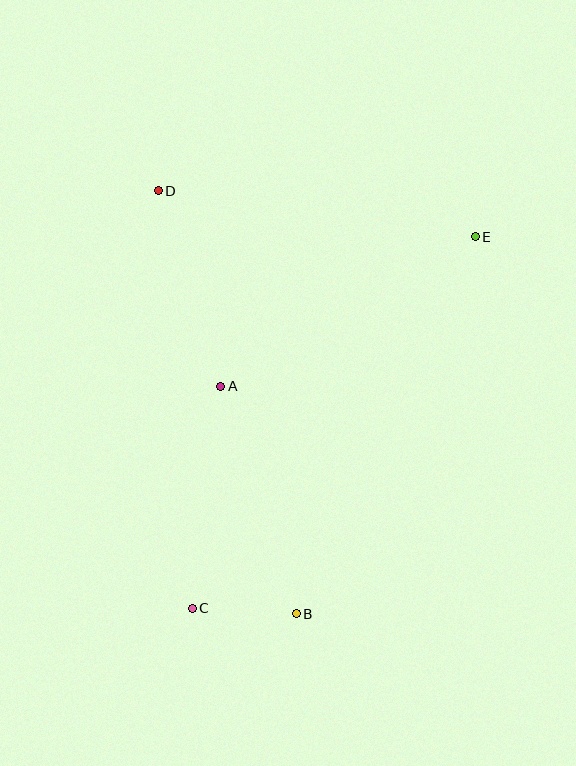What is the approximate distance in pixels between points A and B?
The distance between A and B is approximately 240 pixels.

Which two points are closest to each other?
Points B and C are closest to each other.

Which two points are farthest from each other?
Points C and E are farthest from each other.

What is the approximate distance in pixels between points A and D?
The distance between A and D is approximately 205 pixels.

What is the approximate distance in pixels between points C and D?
The distance between C and D is approximately 419 pixels.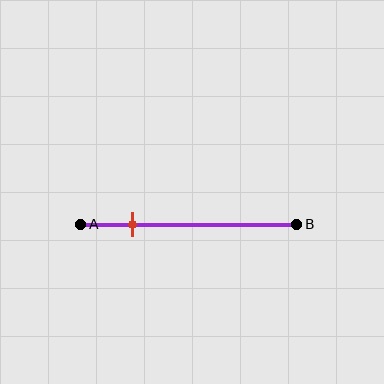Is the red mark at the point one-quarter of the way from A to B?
Yes, the mark is approximately at the one-quarter point.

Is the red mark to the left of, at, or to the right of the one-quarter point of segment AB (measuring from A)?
The red mark is approximately at the one-quarter point of segment AB.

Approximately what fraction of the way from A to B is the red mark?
The red mark is approximately 25% of the way from A to B.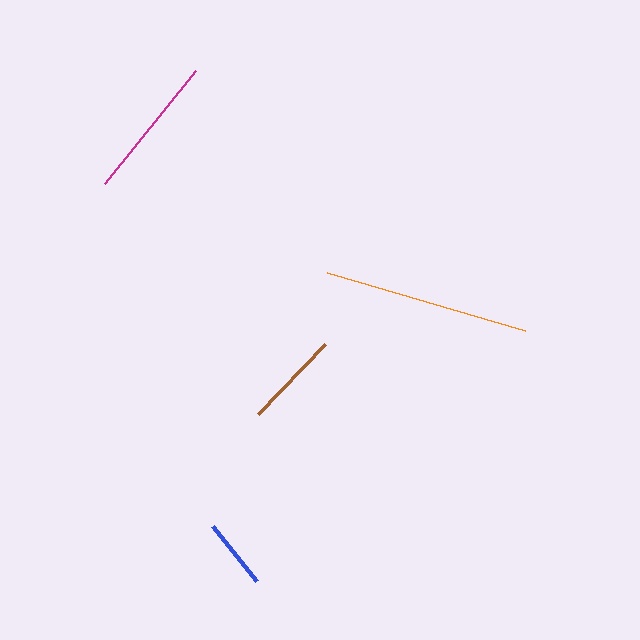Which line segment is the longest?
The orange line is the longest at approximately 206 pixels.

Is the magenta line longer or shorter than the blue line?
The magenta line is longer than the blue line.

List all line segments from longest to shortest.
From longest to shortest: orange, magenta, brown, blue.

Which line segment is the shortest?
The blue line is the shortest at approximately 70 pixels.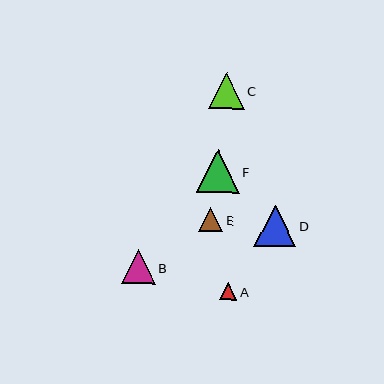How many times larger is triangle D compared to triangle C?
Triangle D is approximately 1.1 times the size of triangle C.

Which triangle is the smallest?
Triangle A is the smallest with a size of approximately 17 pixels.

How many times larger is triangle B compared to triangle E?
Triangle B is approximately 1.4 times the size of triangle E.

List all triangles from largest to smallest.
From largest to smallest: F, D, C, B, E, A.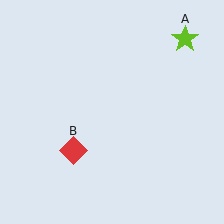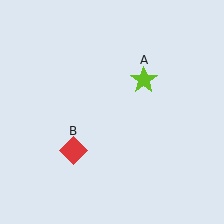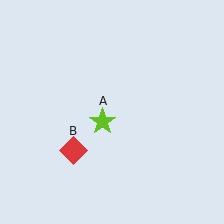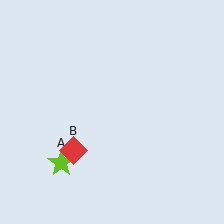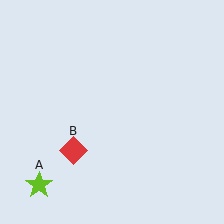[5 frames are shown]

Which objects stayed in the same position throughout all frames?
Red diamond (object B) remained stationary.